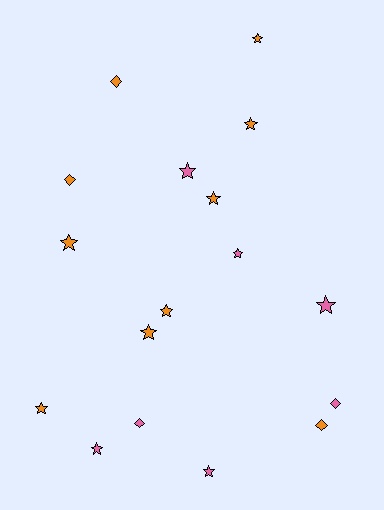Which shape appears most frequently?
Star, with 12 objects.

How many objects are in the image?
There are 17 objects.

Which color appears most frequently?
Orange, with 10 objects.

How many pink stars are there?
There are 5 pink stars.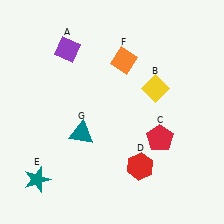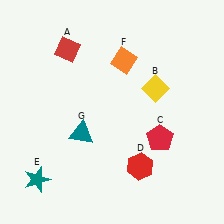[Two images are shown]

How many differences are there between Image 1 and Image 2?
There is 1 difference between the two images.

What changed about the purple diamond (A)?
In Image 1, A is purple. In Image 2, it changed to red.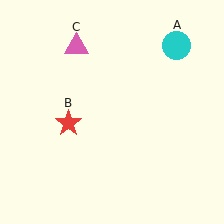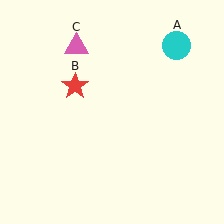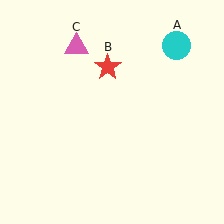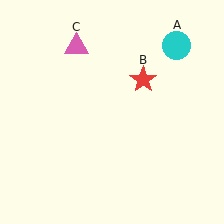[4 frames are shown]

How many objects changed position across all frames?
1 object changed position: red star (object B).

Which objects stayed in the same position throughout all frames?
Cyan circle (object A) and pink triangle (object C) remained stationary.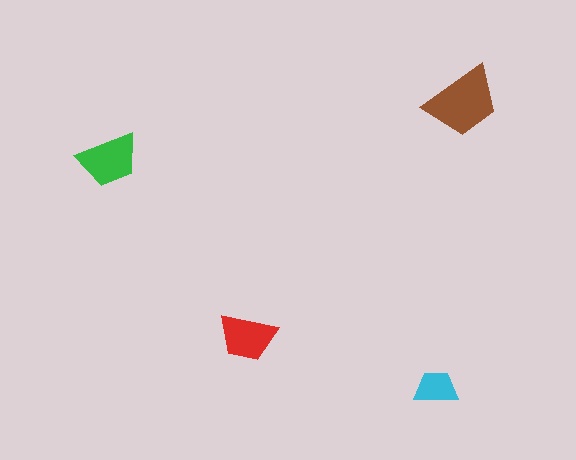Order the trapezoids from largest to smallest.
the brown one, the green one, the red one, the cyan one.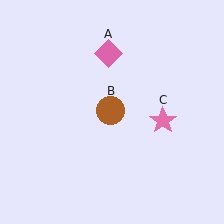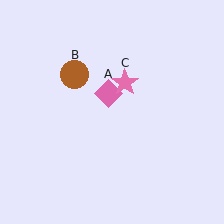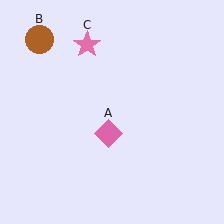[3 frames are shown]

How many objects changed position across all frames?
3 objects changed position: pink diamond (object A), brown circle (object B), pink star (object C).